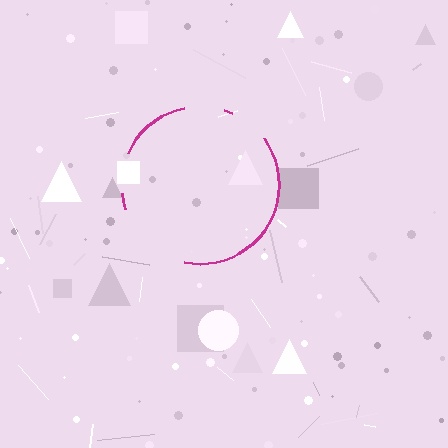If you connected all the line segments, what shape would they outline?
They would outline a circle.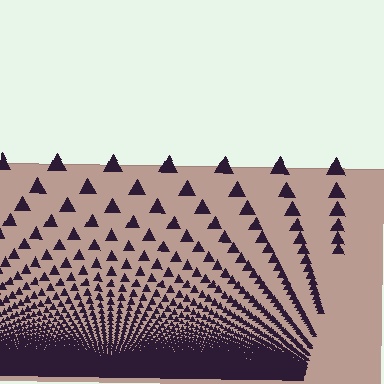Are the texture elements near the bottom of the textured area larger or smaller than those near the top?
Smaller. The gradient is inverted — elements near the bottom are smaller and denser.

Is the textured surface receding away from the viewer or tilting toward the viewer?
The surface appears to tilt toward the viewer. Texture elements get larger and sparser toward the top.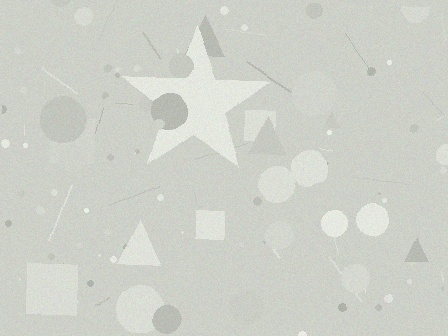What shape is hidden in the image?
A star is hidden in the image.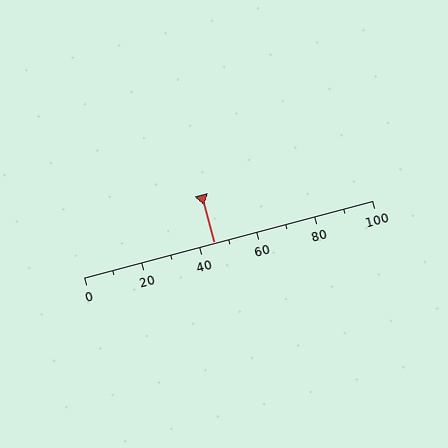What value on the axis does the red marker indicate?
The marker indicates approximately 45.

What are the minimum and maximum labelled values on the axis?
The axis runs from 0 to 100.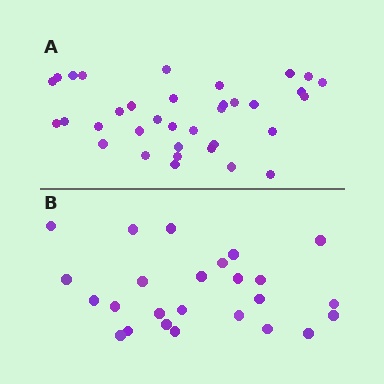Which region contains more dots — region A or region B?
Region A (the top region) has more dots.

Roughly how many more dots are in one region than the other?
Region A has roughly 10 or so more dots than region B.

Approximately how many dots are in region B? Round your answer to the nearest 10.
About 20 dots. (The exact count is 25, which rounds to 20.)